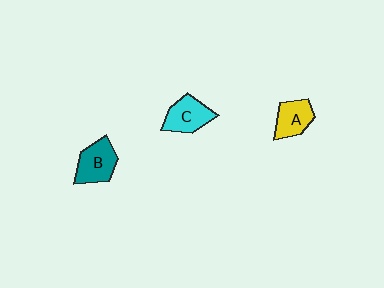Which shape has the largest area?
Shape B (teal).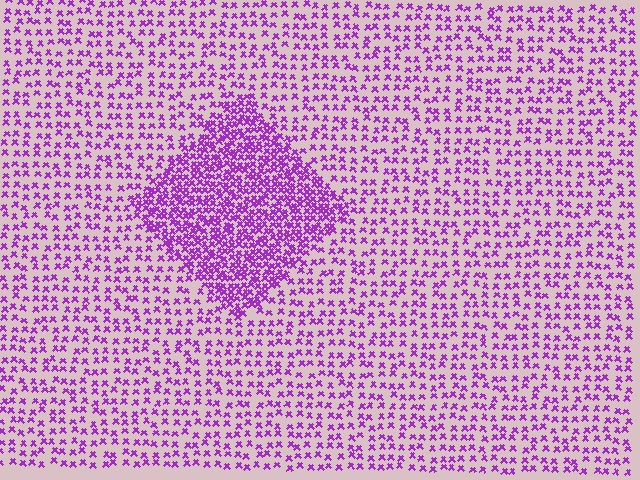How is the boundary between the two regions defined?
The boundary is defined by a change in element density (approximately 2.3x ratio). All elements are the same color, size, and shape.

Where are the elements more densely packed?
The elements are more densely packed inside the diamond boundary.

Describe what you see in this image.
The image contains small purple elements arranged at two different densities. A diamond-shaped region is visible where the elements are more densely packed than the surrounding area.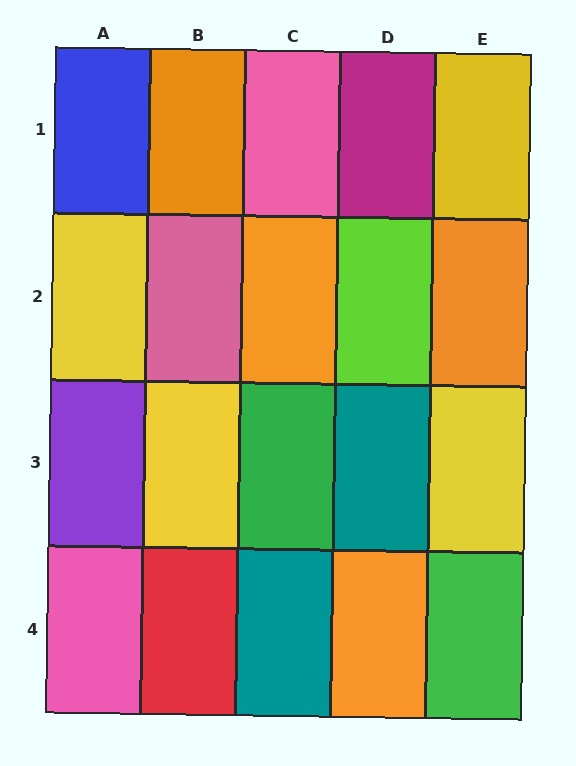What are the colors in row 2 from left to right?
Yellow, pink, orange, lime, orange.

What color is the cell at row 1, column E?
Yellow.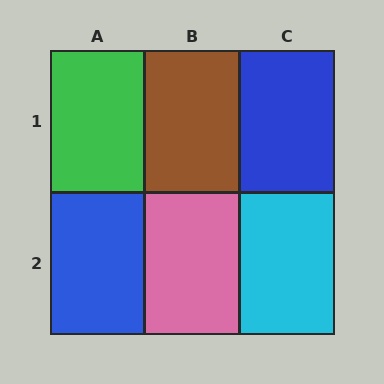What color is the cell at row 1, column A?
Green.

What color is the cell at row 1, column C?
Blue.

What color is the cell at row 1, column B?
Brown.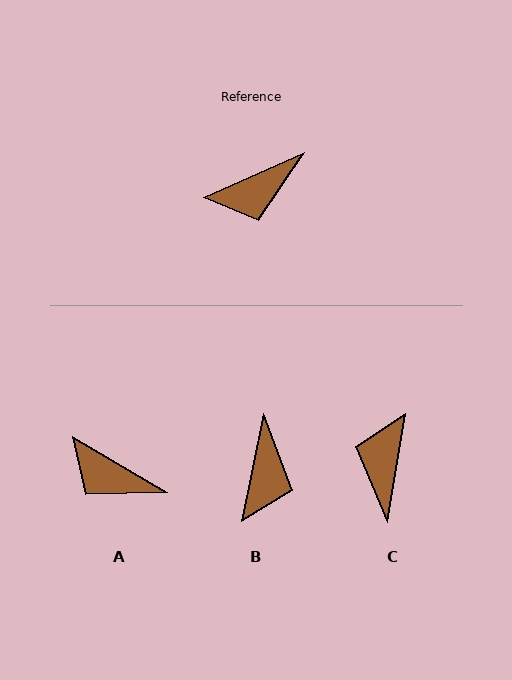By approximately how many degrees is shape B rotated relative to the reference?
Approximately 55 degrees counter-clockwise.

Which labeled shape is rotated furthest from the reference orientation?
C, about 123 degrees away.